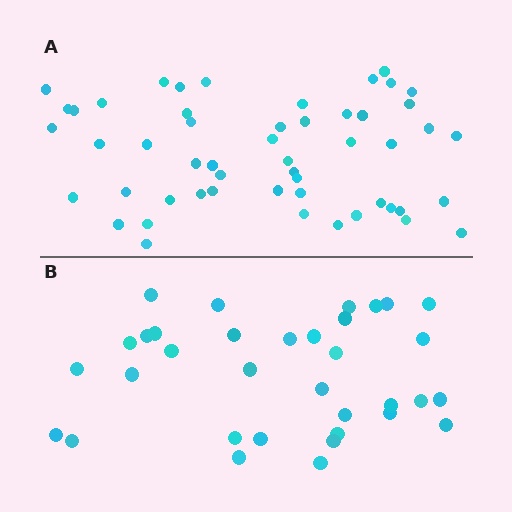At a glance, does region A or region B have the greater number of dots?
Region A (the top region) has more dots.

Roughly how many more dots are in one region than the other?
Region A has approximately 20 more dots than region B.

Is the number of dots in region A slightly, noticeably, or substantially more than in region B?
Region A has substantially more. The ratio is roughly 1.5 to 1.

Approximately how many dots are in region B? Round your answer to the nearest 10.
About 30 dots. (The exact count is 34, which rounds to 30.)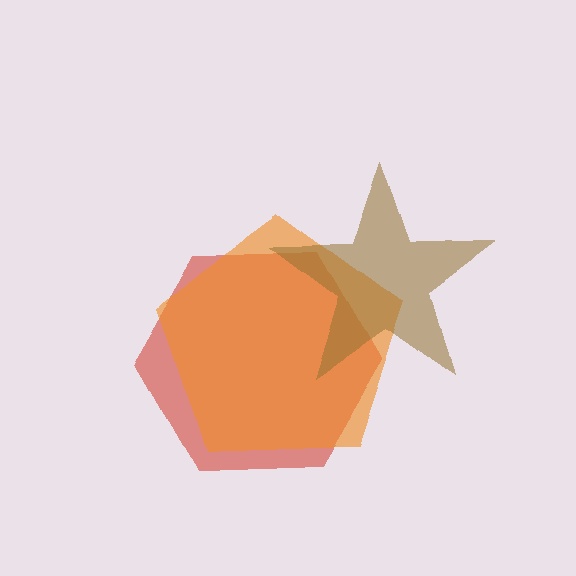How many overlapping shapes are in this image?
There are 3 overlapping shapes in the image.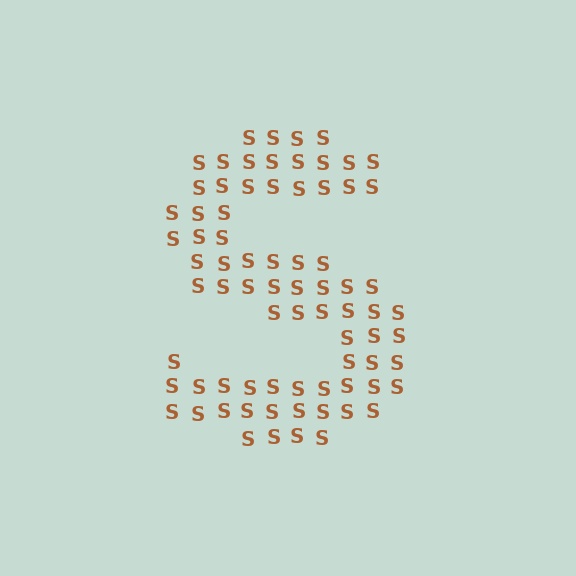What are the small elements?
The small elements are letter S's.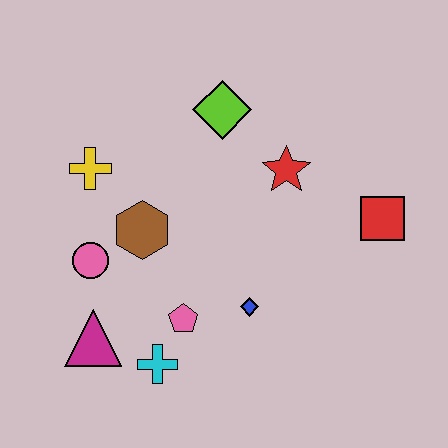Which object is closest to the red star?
The lime diamond is closest to the red star.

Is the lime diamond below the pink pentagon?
No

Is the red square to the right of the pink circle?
Yes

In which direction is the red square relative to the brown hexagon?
The red square is to the right of the brown hexagon.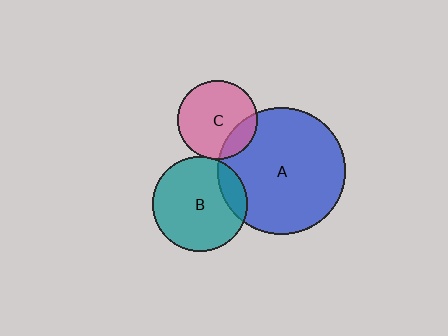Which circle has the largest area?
Circle A (blue).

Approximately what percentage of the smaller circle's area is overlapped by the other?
Approximately 5%.